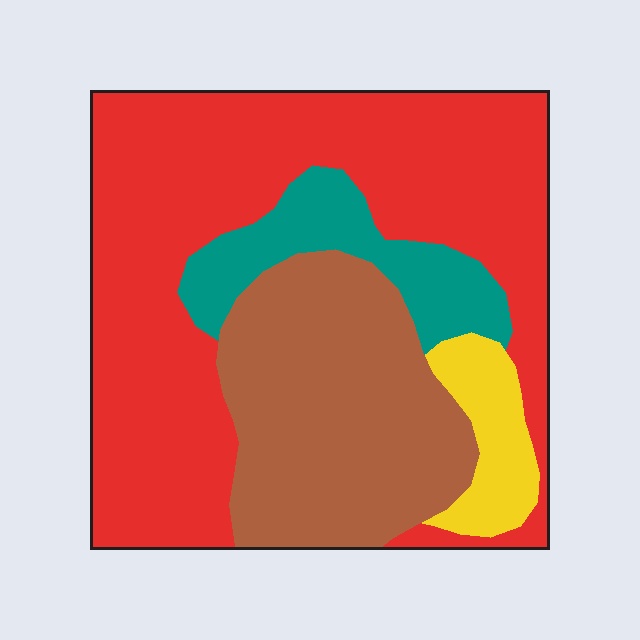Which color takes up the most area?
Red, at roughly 55%.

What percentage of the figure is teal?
Teal takes up about one eighth (1/8) of the figure.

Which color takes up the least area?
Yellow, at roughly 5%.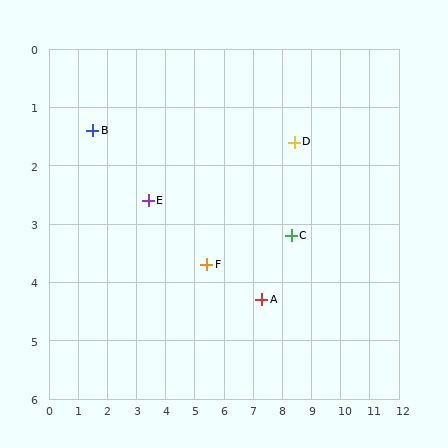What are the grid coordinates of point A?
Point A is at approximately (7.3, 4.3).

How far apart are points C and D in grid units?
Points C and D are about 1.6 grid units apart.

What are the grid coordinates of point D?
Point D is at approximately (8.4, 1.6).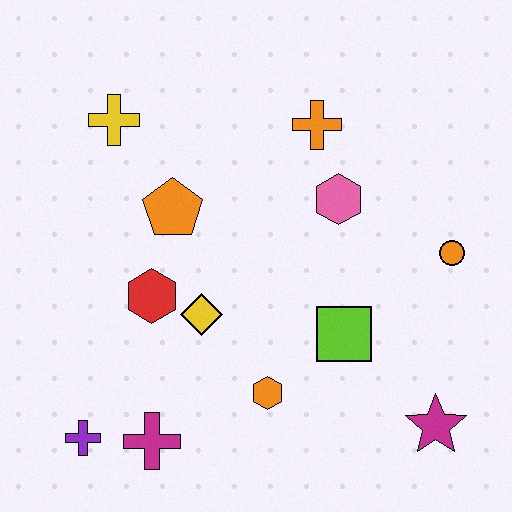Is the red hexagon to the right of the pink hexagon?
No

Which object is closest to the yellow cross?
The orange pentagon is closest to the yellow cross.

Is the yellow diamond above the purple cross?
Yes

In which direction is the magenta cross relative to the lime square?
The magenta cross is to the left of the lime square.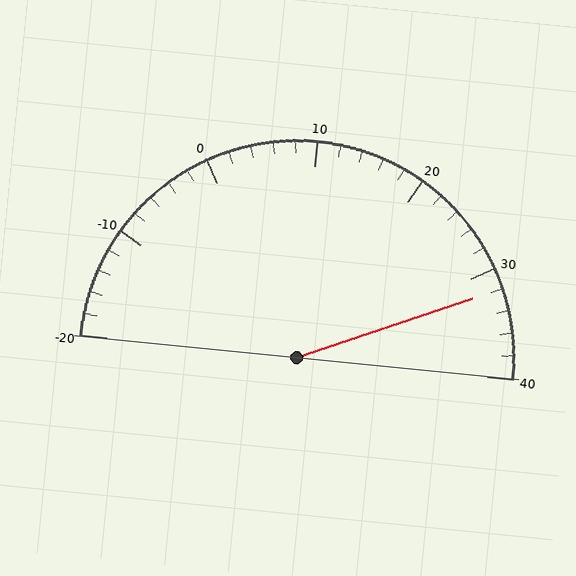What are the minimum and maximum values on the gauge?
The gauge ranges from -20 to 40.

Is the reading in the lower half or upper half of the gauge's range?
The reading is in the upper half of the range (-20 to 40).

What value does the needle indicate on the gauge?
The needle indicates approximately 32.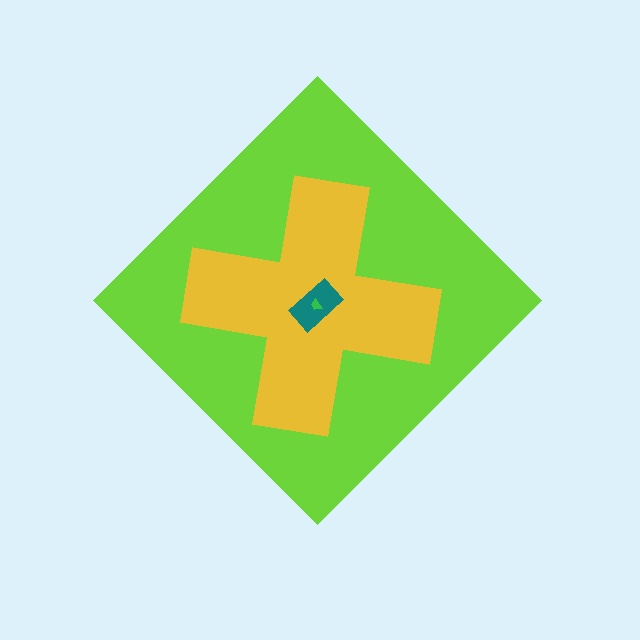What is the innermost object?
The green trapezoid.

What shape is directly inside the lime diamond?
The yellow cross.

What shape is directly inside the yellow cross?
The teal rectangle.